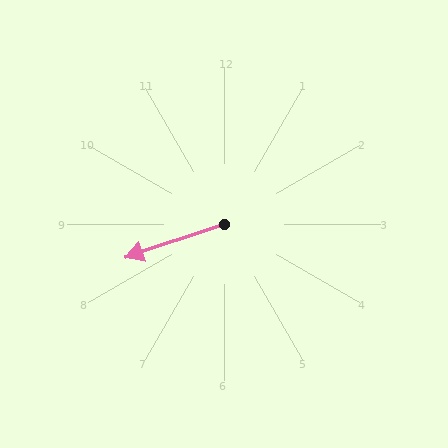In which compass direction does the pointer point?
West.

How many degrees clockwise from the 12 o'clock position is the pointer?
Approximately 252 degrees.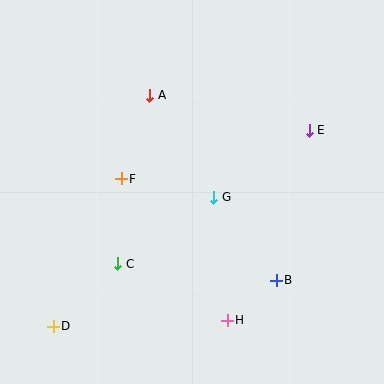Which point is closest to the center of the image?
Point G at (214, 197) is closest to the center.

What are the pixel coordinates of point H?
Point H is at (227, 320).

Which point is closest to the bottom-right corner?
Point B is closest to the bottom-right corner.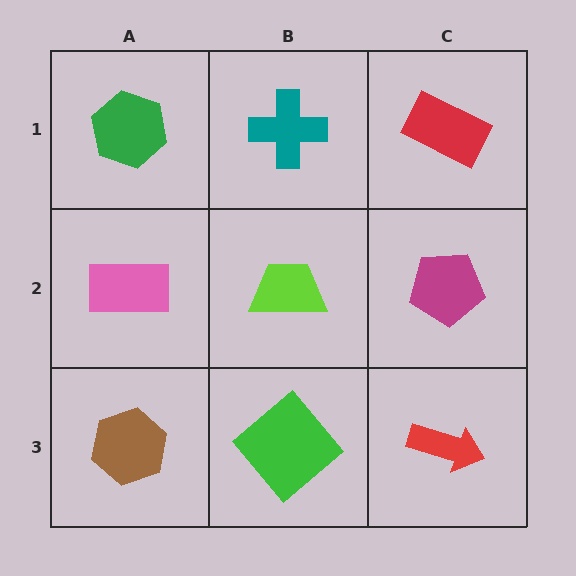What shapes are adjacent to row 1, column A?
A pink rectangle (row 2, column A), a teal cross (row 1, column B).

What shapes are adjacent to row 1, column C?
A magenta pentagon (row 2, column C), a teal cross (row 1, column B).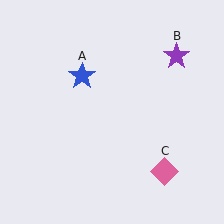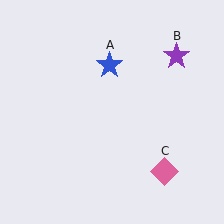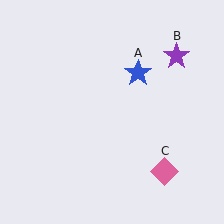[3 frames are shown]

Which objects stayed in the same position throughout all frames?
Purple star (object B) and pink diamond (object C) remained stationary.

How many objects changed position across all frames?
1 object changed position: blue star (object A).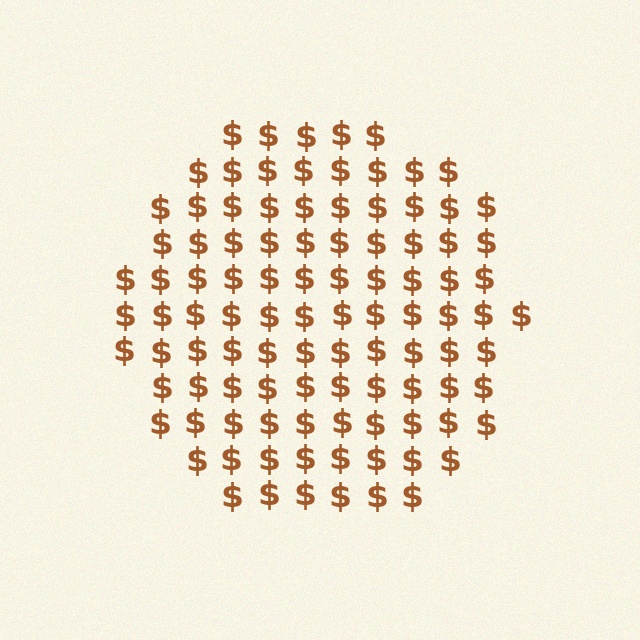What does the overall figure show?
The overall figure shows a circle.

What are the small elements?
The small elements are dollar signs.